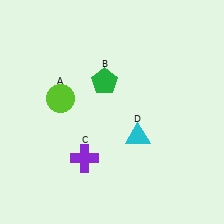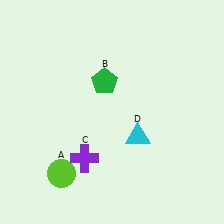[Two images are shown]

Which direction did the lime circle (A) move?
The lime circle (A) moved down.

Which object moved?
The lime circle (A) moved down.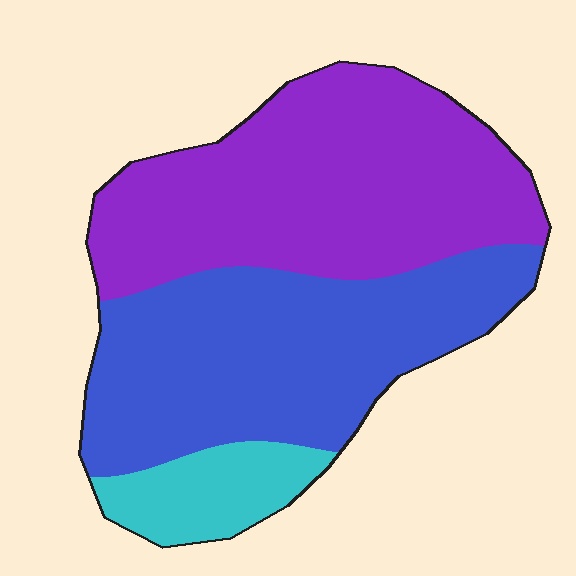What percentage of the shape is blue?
Blue covers about 45% of the shape.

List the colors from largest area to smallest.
From largest to smallest: purple, blue, cyan.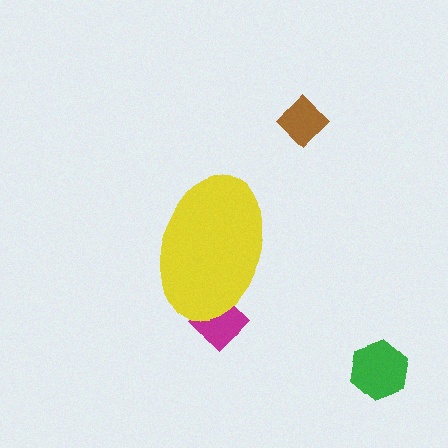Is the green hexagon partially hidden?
No, the green hexagon is fully visible.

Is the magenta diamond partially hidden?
Yes, the magenta diamond is partially hidden behind the yellow ellipse.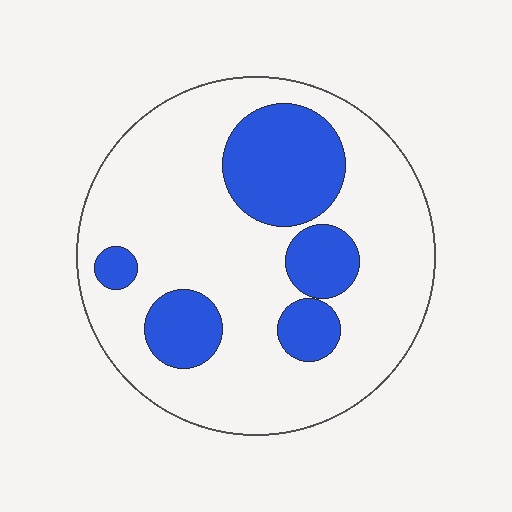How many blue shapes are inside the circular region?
5.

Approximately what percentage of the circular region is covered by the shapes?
Approximately 25%.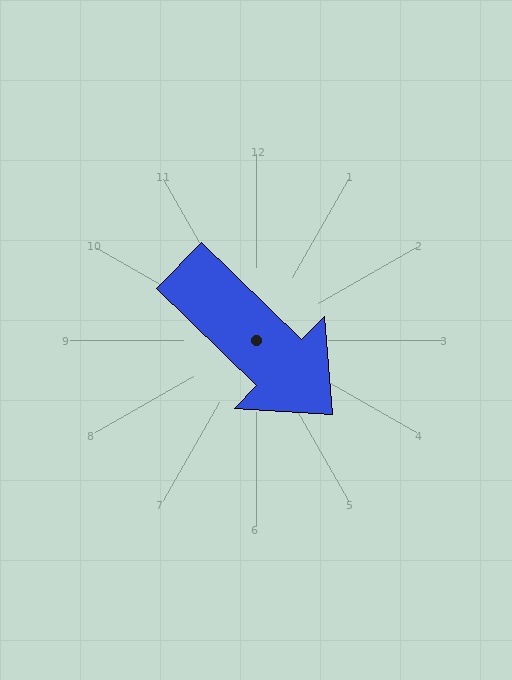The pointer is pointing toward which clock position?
Roughly 4 o'clock.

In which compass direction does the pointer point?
Southeast.